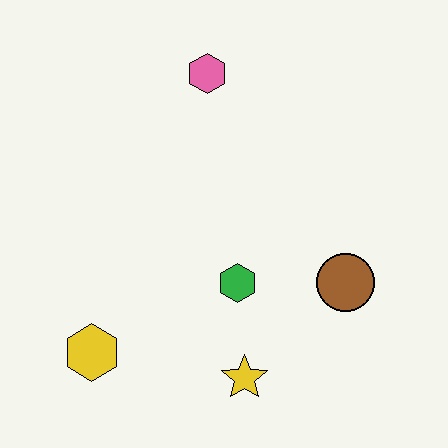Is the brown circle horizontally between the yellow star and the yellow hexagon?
No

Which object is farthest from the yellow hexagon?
The pink hexagon is farthest from the yellow hexagon.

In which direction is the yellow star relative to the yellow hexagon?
The yellow star is to the right of the yellow hexagon.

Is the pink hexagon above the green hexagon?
Yes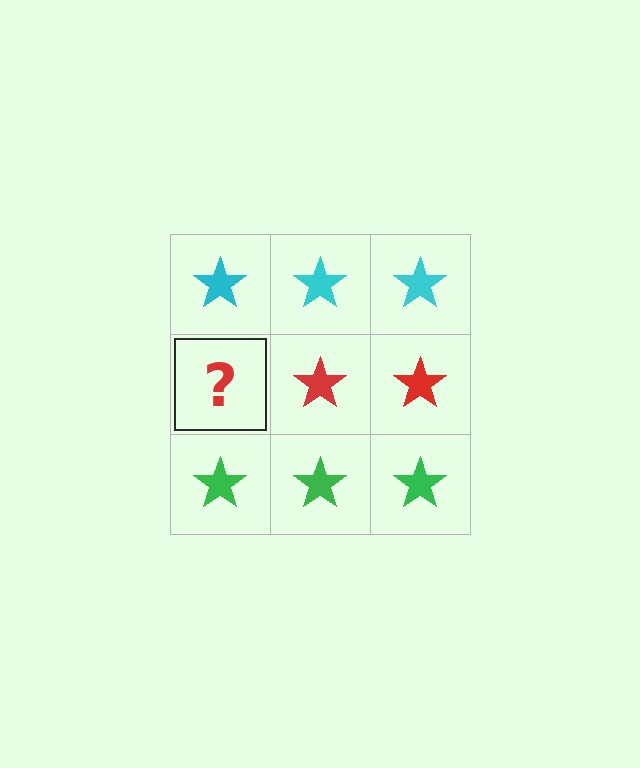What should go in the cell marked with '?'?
The missing cell should contain a red star.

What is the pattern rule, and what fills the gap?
The rule is that each row has a consistent color. The gap should be filled with a red star.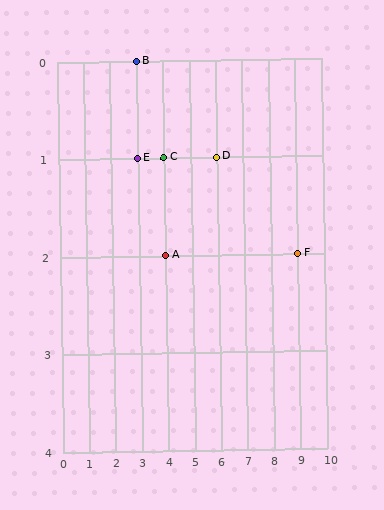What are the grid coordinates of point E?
Point E is at grid coordinates (3, 1).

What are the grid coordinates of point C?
Point C is at grid coordinates (4, 1).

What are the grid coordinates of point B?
Point B is at grid coordinates (3, 0).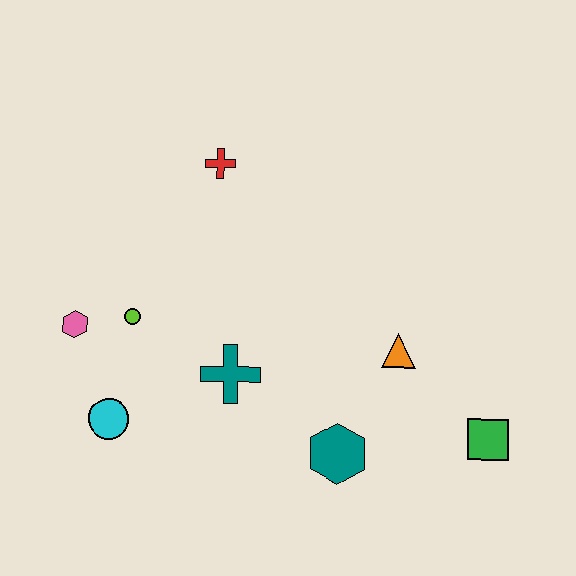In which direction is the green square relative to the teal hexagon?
The green square is to the right of the teal hexagon.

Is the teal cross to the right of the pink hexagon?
Yes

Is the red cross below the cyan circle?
No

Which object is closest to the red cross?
The lime circle is closest to the red cross.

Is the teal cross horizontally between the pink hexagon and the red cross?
No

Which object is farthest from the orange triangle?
The pink hexagon is farthest from the orange triangle.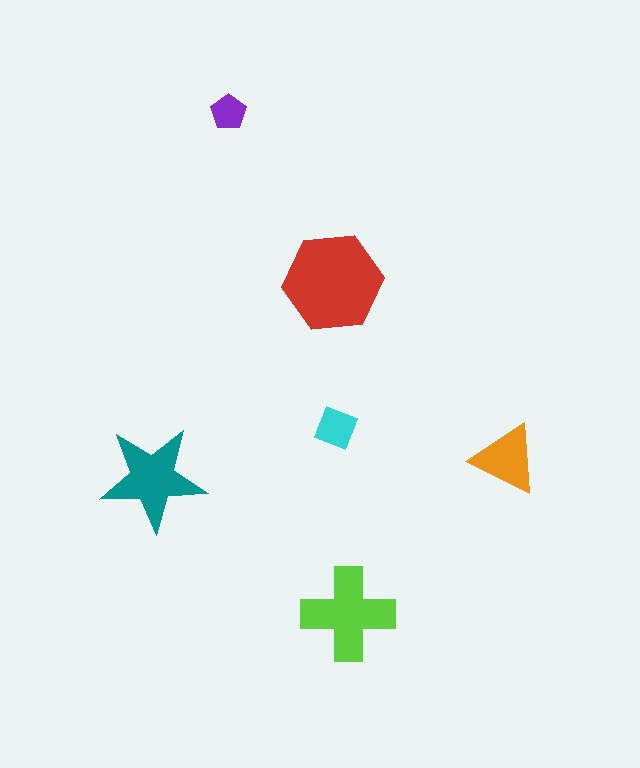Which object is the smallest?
The purple pentagon.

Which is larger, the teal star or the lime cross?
The lime cross.